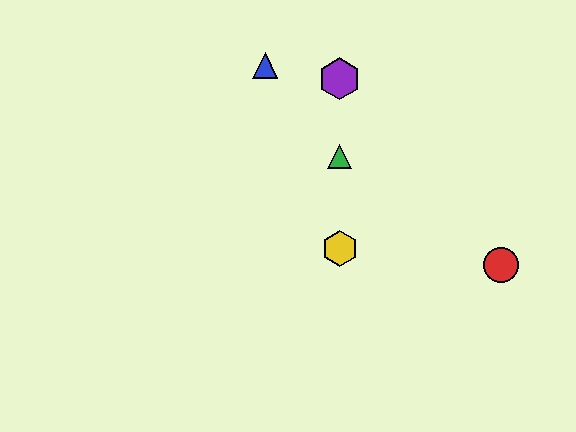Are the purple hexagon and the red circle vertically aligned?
No, the purple hexagon is at x≈340 and the red circle is at x≈501.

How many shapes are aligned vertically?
3 shapes (the green triangle, the yellow hexagon, the purple hexagon) are aligned vertically.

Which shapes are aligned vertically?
The green triangle, the yellow hexagon, the purple hexagon are aligned vertically.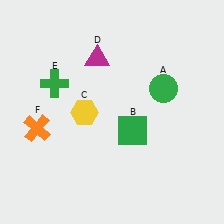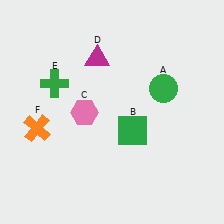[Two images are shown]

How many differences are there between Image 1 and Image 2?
There is 1 difference between the two images.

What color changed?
The hexagon (C) changed from yellow in Image 1 to pink in Image 2.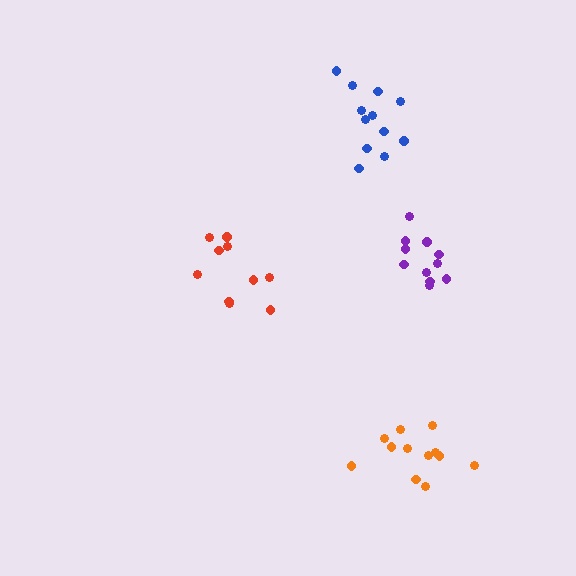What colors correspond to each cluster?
The clusters are colored: blue, purple, orange, red.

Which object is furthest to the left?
The red cluster is leftmost.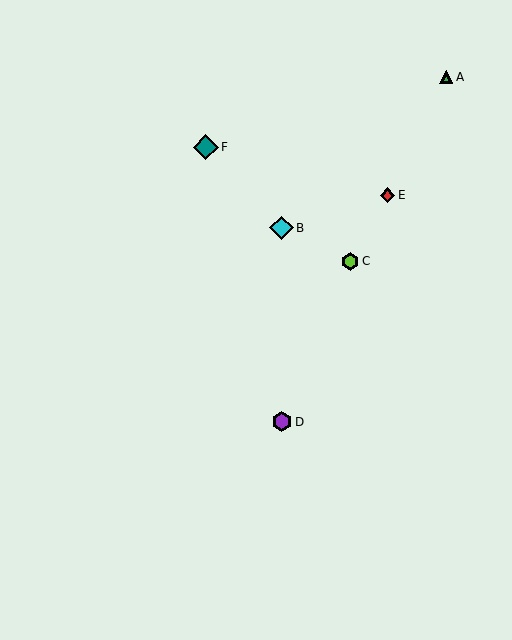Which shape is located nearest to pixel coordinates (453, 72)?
The green triangle (labeled A) at (446, 77) is nearest to that location.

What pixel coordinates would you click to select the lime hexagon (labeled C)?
Click at (350, 262) to select the lime hexagon C.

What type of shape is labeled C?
Shape C is a lime hexagon.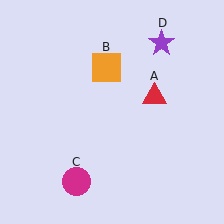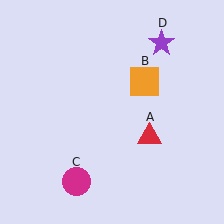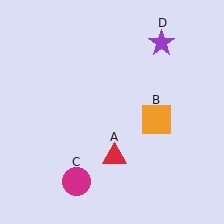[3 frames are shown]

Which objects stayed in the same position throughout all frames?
Magenta circle (object C) and purple star (object D) remained stationary.